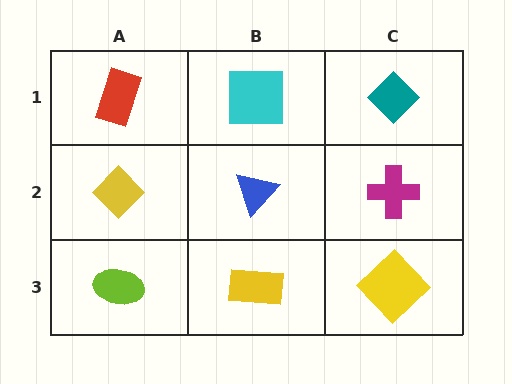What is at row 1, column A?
A red rectangle.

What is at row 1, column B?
A cyan square.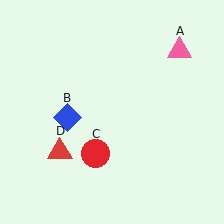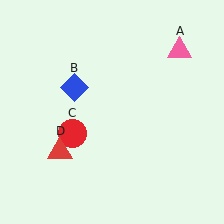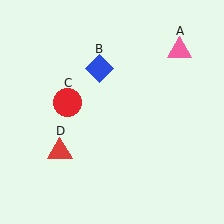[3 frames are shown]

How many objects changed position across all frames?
2 objects changed position: blue diamond (object B), red circle (object C).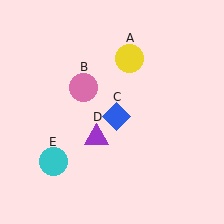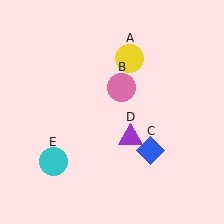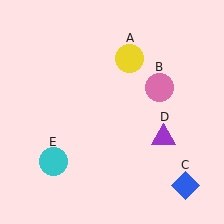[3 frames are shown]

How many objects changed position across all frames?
3 objects changed position: pink circle (object B), blue diamond (object C), purple triangle (object D).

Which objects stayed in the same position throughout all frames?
Yellow circle (object A) and cyan circle (object E) remained stationary.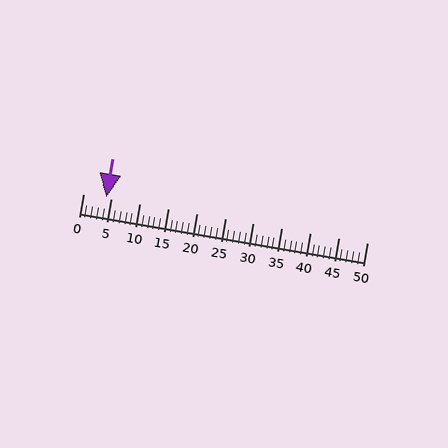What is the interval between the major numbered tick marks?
The major tick marks are spaced 5 units apart.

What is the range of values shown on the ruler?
The ruler shows values from 0 to 50.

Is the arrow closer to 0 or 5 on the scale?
The arrow is closer to 5.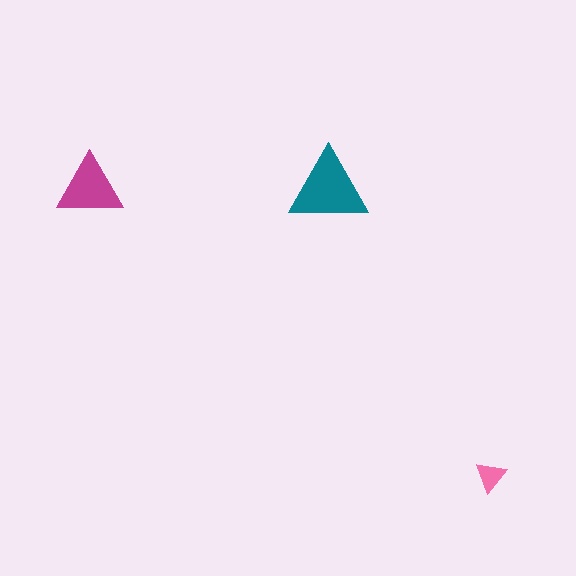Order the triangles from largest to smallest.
the teal one, the magenta one, the pink one.